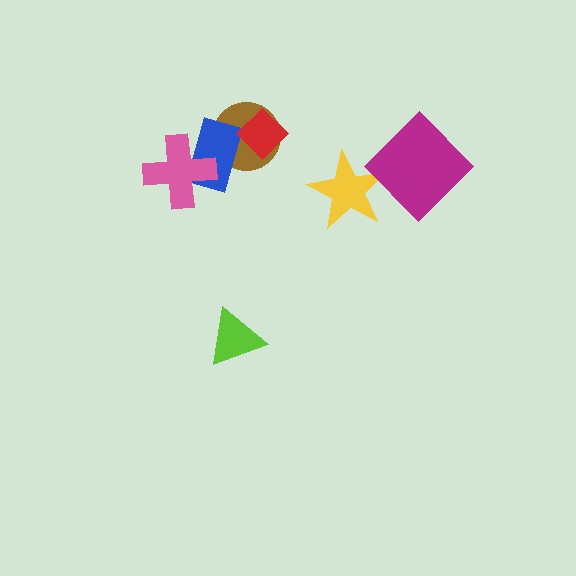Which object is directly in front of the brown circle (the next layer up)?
The blue rectangle is directly in front of the brown circle.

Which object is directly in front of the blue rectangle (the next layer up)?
The red diamond is directly in front of the blue rectangle.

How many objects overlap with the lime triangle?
0 objects overlap with the lime triangle.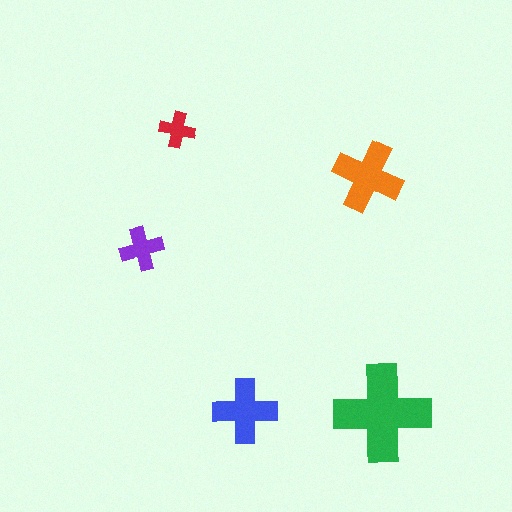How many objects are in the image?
There are 5 objects in the image.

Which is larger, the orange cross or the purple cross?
The orange one.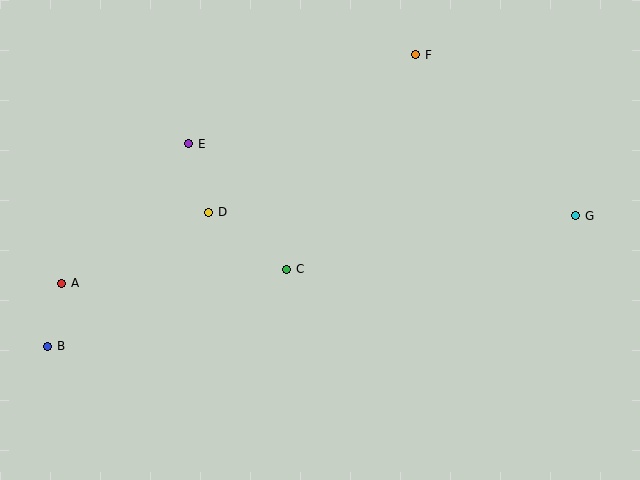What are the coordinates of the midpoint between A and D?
The midpoint between A and D is at (135, 248).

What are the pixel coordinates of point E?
Point E is at (189, 144).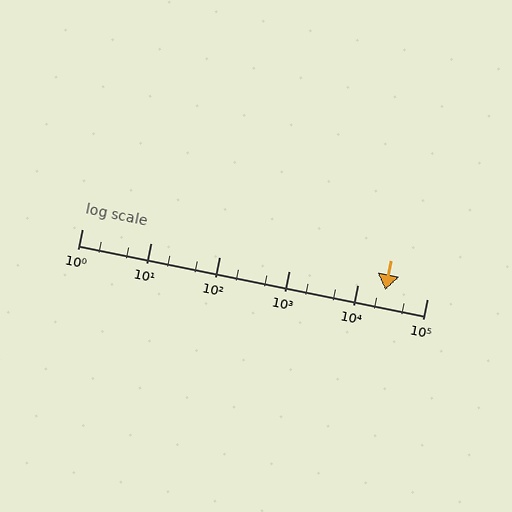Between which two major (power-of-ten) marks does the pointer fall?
The pointer is between 10000 and 100000.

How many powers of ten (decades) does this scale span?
The scale spans 5 decades, from 1 to 100000.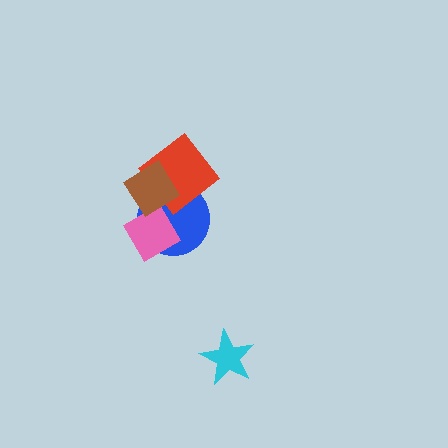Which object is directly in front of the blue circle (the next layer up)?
The pink diamond is directly in front of the blue circle.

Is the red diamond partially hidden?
Yes, it is partially covered by another shape.